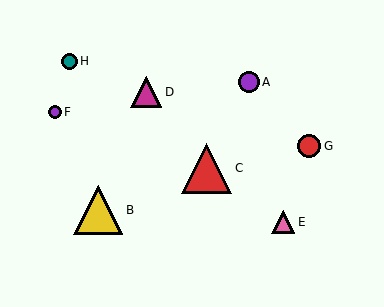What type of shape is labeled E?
Shape E is a pink triangle.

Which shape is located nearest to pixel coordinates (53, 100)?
The purple circle (labeled F) at (55, 112) is nearest to that location.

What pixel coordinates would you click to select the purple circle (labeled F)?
Click at (55, 112) to select the purple circle F.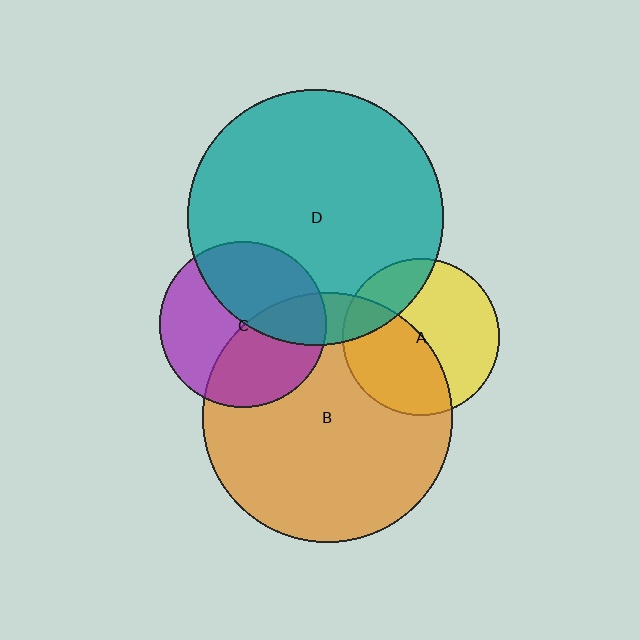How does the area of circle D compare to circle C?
Approximately 2.4 times.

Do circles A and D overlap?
Yes.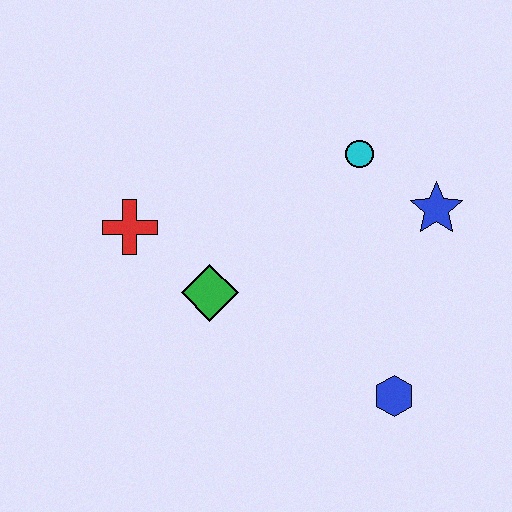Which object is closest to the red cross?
The green diamond is closest to the red cross.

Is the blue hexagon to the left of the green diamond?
No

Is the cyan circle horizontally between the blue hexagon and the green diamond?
Yes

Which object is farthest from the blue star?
The red cross is farthest from the blue star.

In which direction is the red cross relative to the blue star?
The red cross is to the left of the blue star.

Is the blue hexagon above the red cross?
No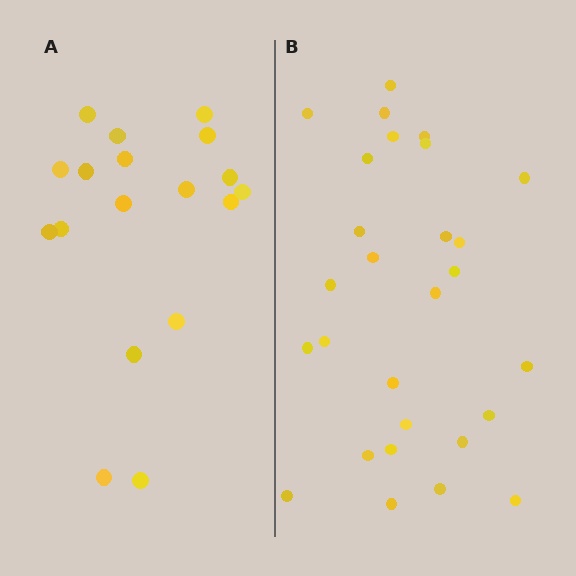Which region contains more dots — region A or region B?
Region B (the right region) has more dots.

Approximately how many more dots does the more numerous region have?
Region B has roughly 10 or so more dots than region A.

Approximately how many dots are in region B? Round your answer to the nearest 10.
About 30 dots. (The exact count is 28, which rounds to 30.)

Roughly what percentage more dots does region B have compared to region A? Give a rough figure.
About 55% more.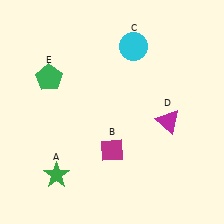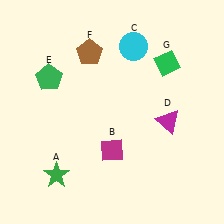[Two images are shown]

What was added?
A brown pentagon (F), a green diamond (G) were added in Image 2.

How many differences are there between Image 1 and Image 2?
There are 2 differences between the two images.